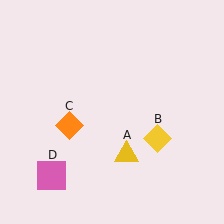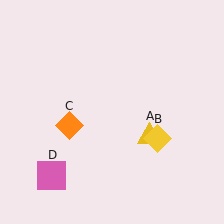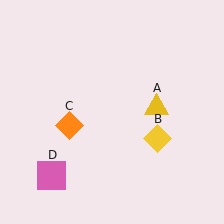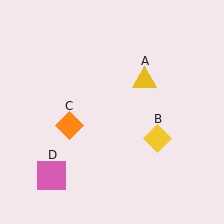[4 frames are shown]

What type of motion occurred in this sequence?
The yellow triangle (object A) rotated counterclockwise around the center of the scene.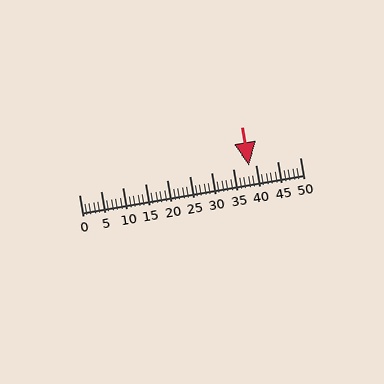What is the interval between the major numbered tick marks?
The major tick marks are spaced 5 units apart.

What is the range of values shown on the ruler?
The ruler shows values from 0 to 50.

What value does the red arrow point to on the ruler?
The red arrow points to approximately 38.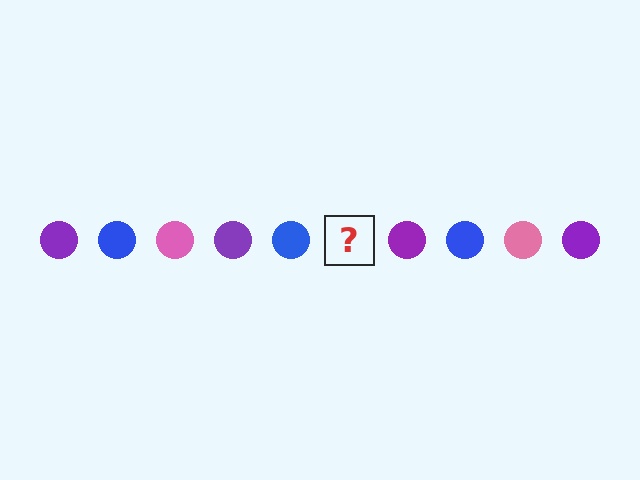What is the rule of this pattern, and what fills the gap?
The rule is that the pattern cycles through purple, blue, pink circles. The gap should be filled with a pink circle.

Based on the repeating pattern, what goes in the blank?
The blank should be a pink circle.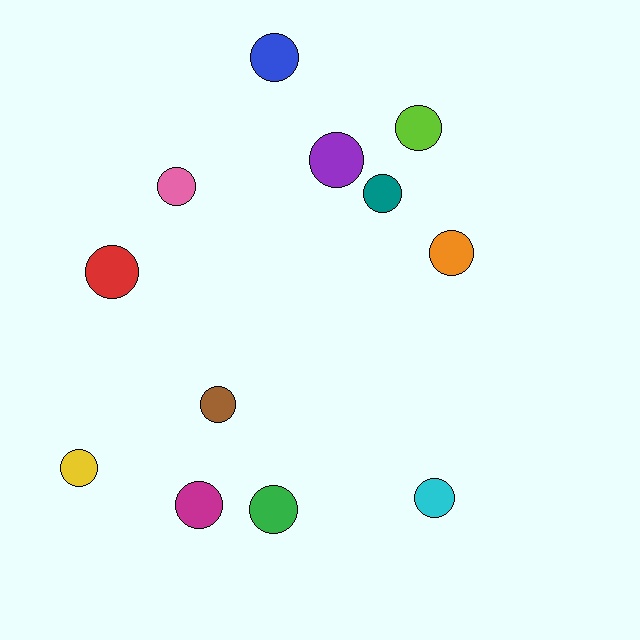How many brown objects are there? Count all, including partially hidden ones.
There is 1 brown object.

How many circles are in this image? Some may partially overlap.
There are 12 circles.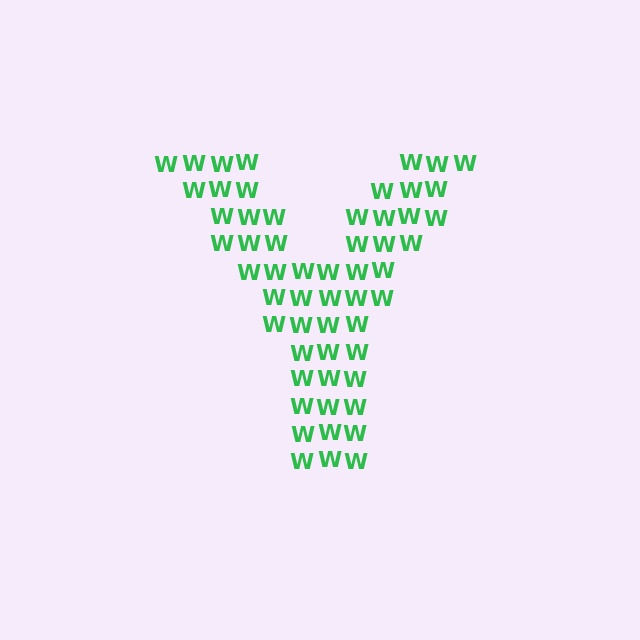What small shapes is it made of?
It is made of small letter W's.